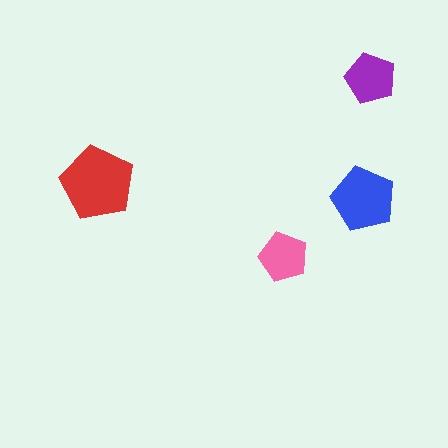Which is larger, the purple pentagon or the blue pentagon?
The blue one.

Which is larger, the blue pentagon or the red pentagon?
The red one.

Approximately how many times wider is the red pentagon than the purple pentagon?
About 1.5 times wider.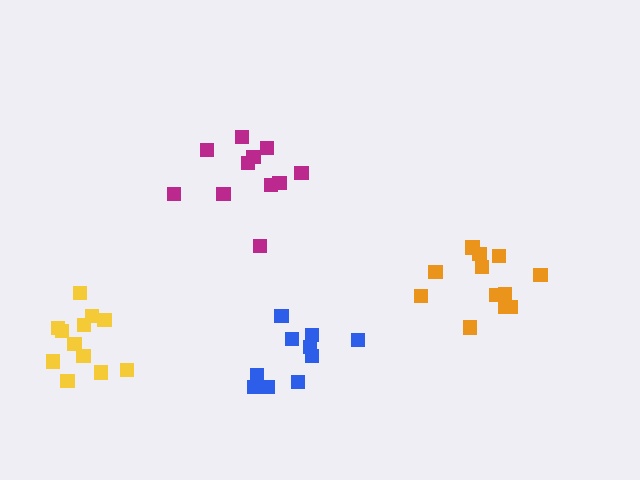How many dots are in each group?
Group 1: 12 dots, Group 2: 12 dots, Group 3: 11 dots, Group 4: 11 dots (46 total).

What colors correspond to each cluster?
The clusters are colored: yellow, orange, blue, magenta.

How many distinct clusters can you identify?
There are 4 distinct clusters.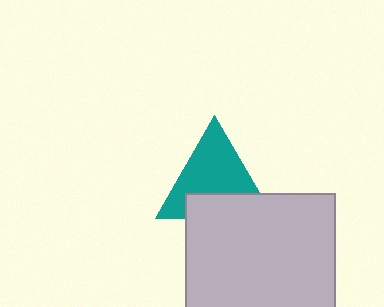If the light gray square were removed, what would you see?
You would see the complete teal triangle.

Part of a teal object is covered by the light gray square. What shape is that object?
It is a triangle.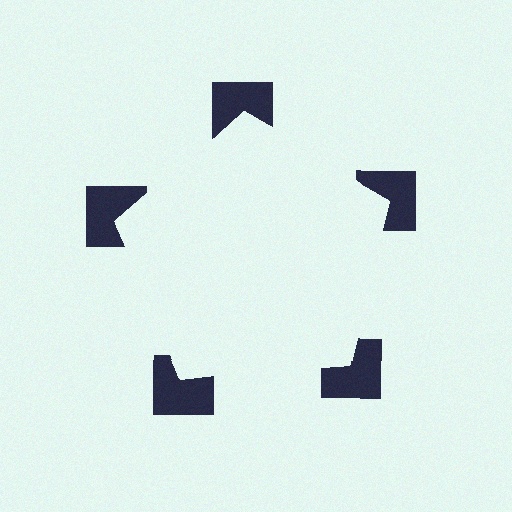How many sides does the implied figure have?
5 sides.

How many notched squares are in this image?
There are 5 — one at each vertex of the illusory pentagon.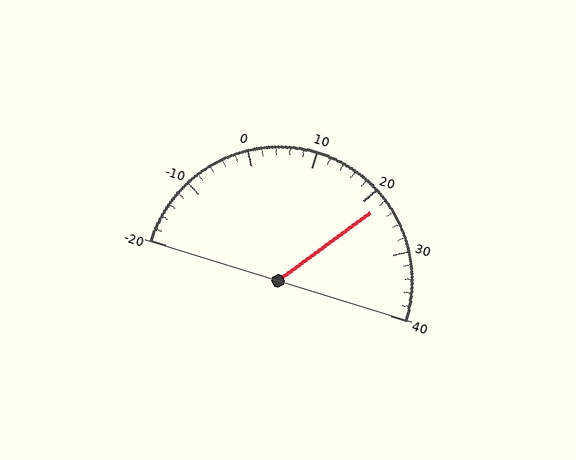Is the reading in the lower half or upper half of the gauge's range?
The reading is in the upper half of the range (-20 to 40).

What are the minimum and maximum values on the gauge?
The gauge ranges from -20 to 40.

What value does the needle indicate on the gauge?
The needle indicates approximately 22.